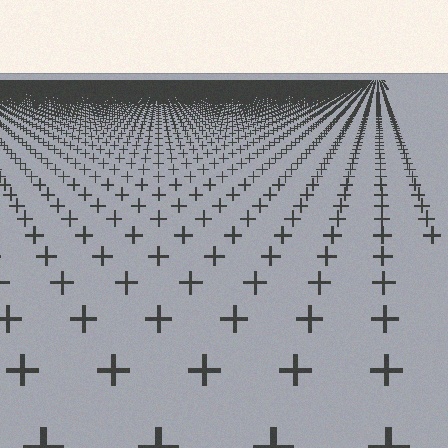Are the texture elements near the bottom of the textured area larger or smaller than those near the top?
Larger. Near the bottom, elements are closer to the viewer and appear at a bigger on-screen size.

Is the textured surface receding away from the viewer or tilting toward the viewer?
The surface is receding away from the viewer. Texture elements get smaller and denser toward the top.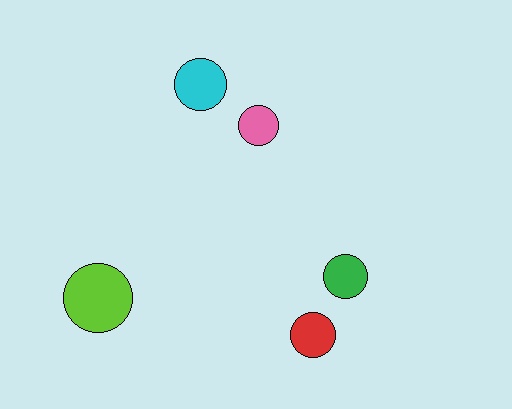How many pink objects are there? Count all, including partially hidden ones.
There is 1 pink object.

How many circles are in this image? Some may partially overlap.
There are 5 circles.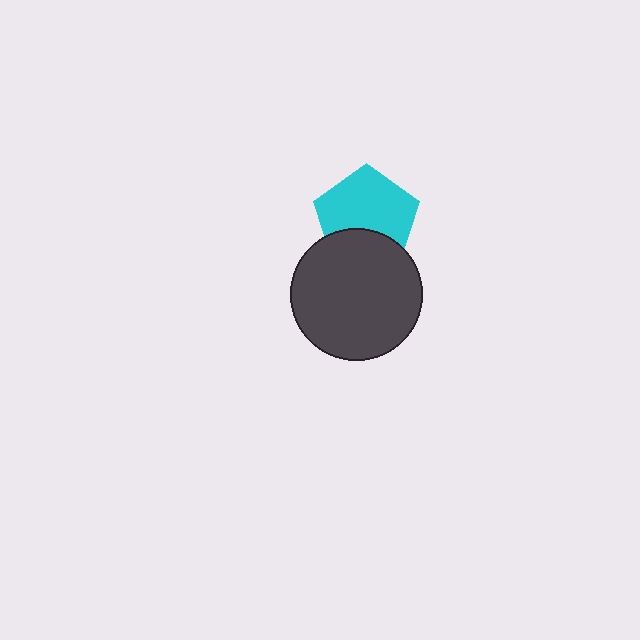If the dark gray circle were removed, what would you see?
You would see the complete cyan pentagon.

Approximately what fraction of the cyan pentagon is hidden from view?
Roughly 31% of the cyan pentagon is hidden behind the dark gray circle.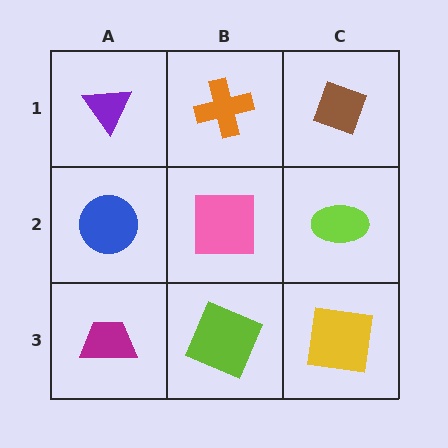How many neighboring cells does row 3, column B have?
3.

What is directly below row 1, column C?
A lime ellipse.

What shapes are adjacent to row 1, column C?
A lime ellipse (row 2, column C), an orange cross (row 1, column B).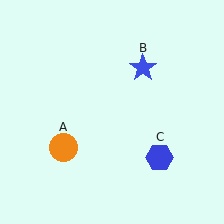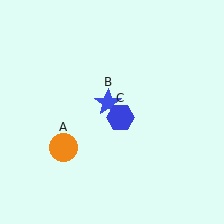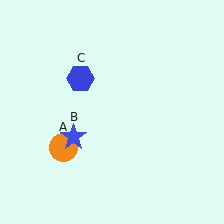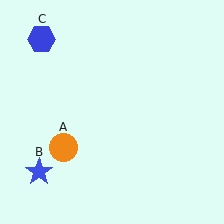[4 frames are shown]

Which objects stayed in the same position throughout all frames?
Orange circle (object A) remained stationary.